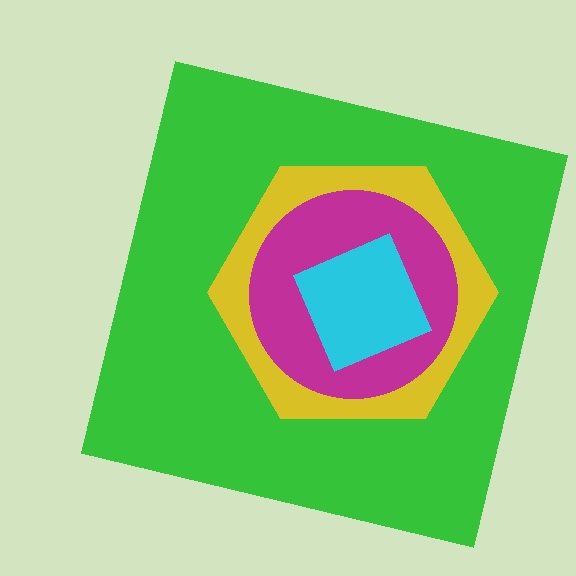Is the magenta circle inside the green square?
Yes.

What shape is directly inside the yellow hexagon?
The magenta circle.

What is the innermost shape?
The cyan diamond.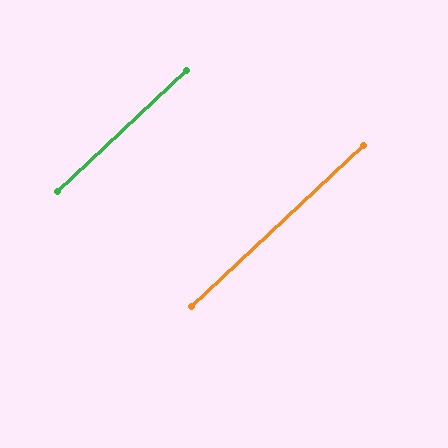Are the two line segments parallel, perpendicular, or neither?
Parallel — their directions differ by only 0.2°.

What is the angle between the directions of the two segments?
Approximately 0 degrees.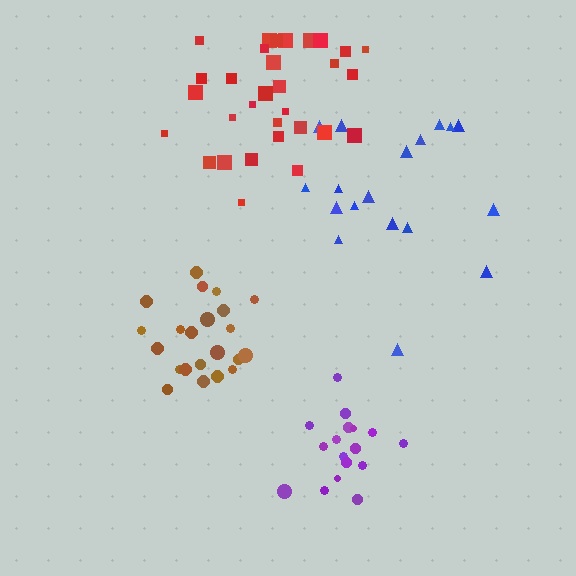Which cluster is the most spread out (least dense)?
Blue.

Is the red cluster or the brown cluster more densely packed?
Brown.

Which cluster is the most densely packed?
Brown.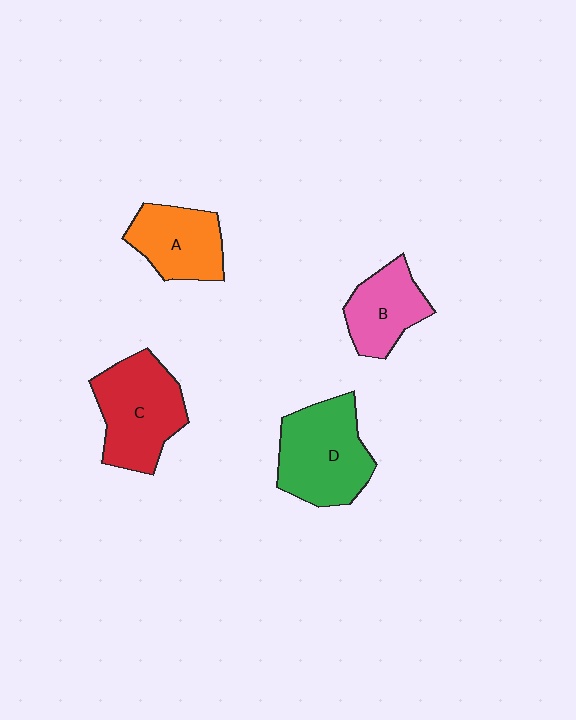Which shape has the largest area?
Shape D (green).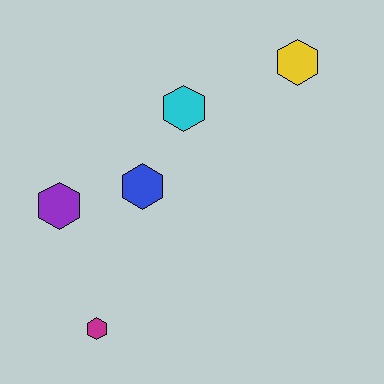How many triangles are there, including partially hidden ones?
There are no triangles.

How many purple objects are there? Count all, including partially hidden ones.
There is 1 purple object.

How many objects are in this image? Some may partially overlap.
There are 5 objects.